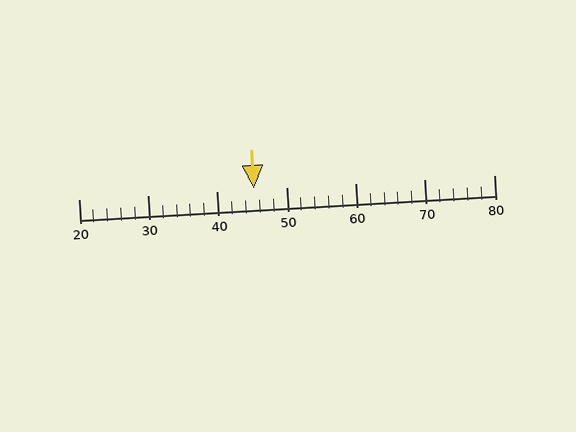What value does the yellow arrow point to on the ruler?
The yellow arrow points to approximately 45.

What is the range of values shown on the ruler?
The ruler shows values from 20 to 80.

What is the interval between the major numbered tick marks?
The major tick marks are spaced 10 units apart.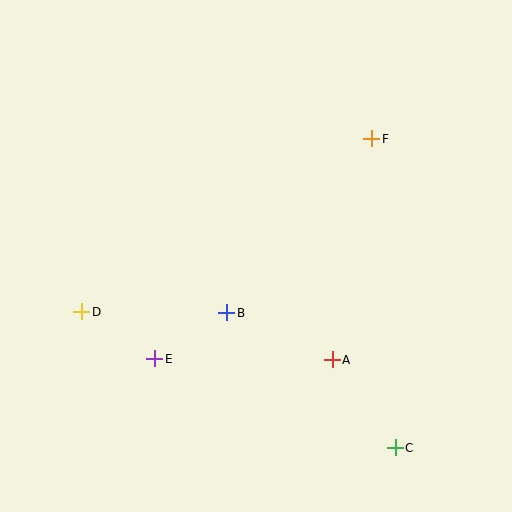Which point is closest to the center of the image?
Point B at (227, 313) is closest to the center.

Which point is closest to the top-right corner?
Point F is closest to the top-right corner.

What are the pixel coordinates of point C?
Point C is at (395, 448).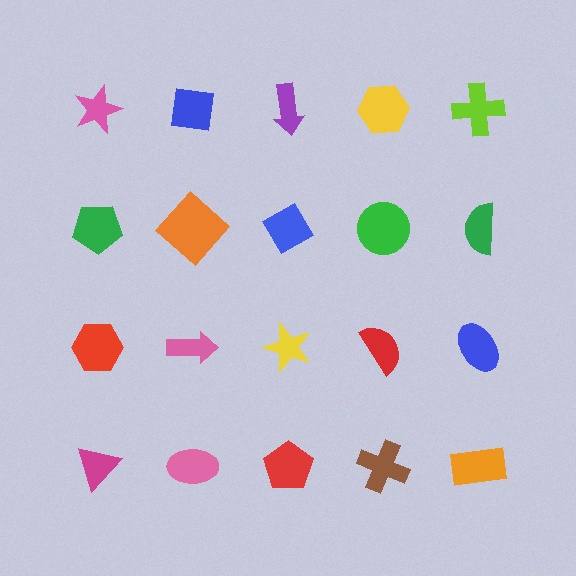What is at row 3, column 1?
A red hexagon.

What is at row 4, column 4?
A brown cross.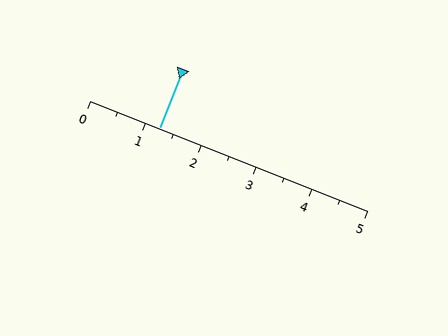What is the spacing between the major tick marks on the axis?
The major ticks are spaced 1 apart.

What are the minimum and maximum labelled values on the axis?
The axis runs from 0 to 5.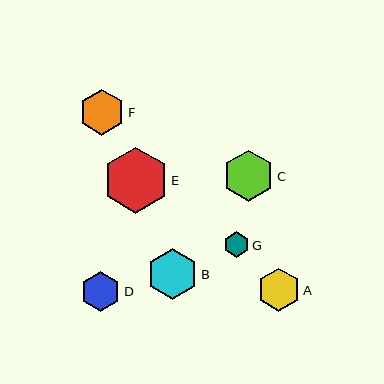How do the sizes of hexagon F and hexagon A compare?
Hexagon F and hexagon A are approximately the same size.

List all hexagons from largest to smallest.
From largest to smallest: E, C, B, F, A, D, G.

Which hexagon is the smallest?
Hexagon G is the smallest with a size of approximately 25 pixels.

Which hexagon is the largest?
Hexagon E is the largest with a size of approximately 66 pixels.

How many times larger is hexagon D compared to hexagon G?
Hexagon D is approximately 1.6 times the size of hexagon G.